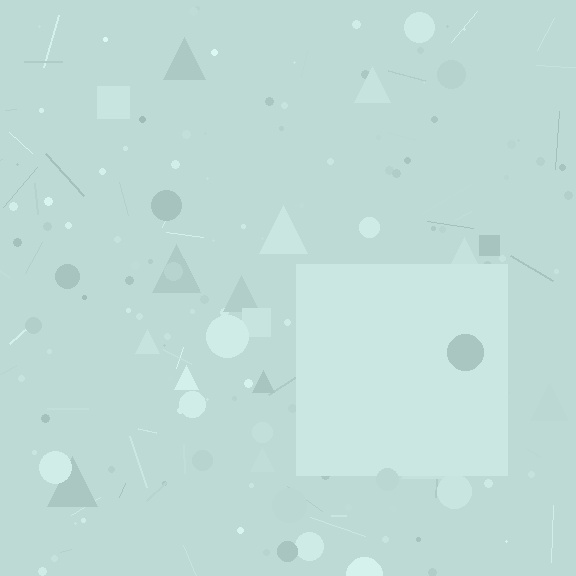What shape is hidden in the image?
A square is hidden in the image.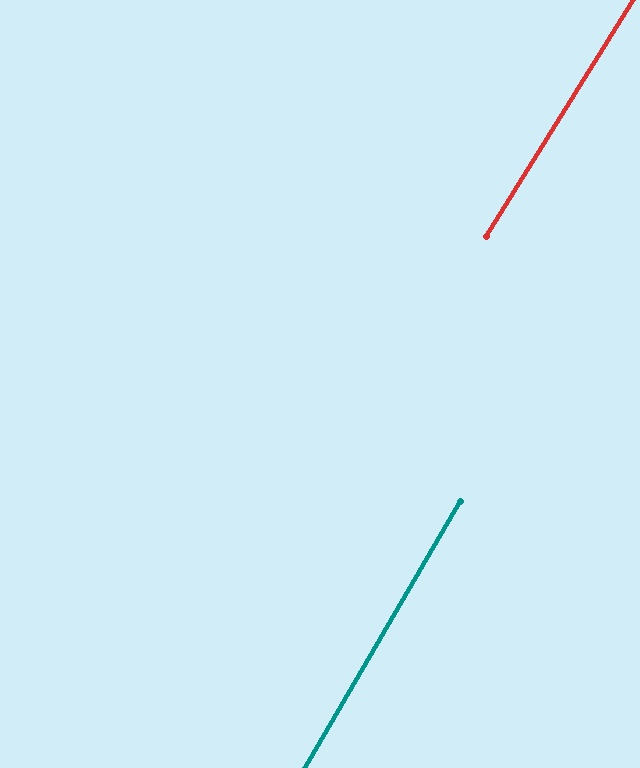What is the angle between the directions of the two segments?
Approximately 2 degrees.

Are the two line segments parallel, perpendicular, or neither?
Parallel — their directions differ by only 1.7°.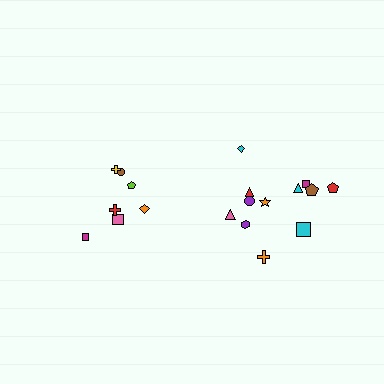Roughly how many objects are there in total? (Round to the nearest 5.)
Roughly 20 objects in total.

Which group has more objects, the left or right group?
The right group.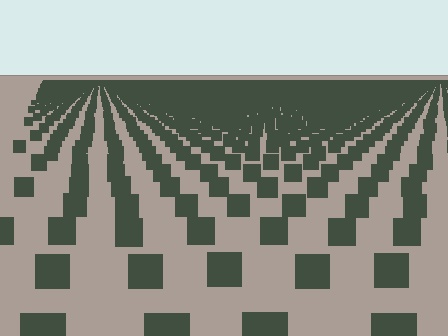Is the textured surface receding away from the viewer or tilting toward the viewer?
The surface is receding away from the viewer. Texture elements get smaller and denser toward the top.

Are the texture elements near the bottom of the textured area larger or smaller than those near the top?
Larger. Near the bottom, elements are closer to the viewer and appear at a bigger on-screen size.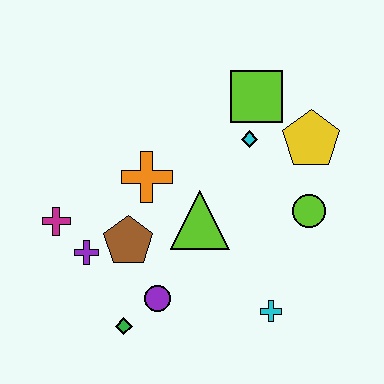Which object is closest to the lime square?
The cyan diamond is closest to the lime square.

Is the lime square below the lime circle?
No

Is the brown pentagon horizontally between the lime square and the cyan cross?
No